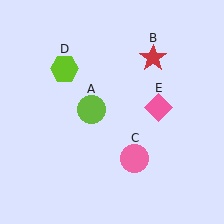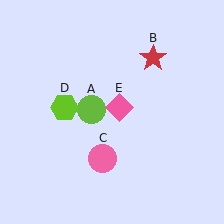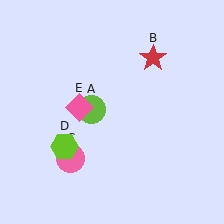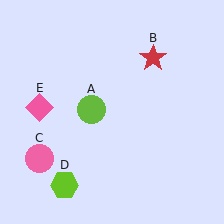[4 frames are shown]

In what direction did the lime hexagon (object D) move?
The lime hexagon (object D) moved down.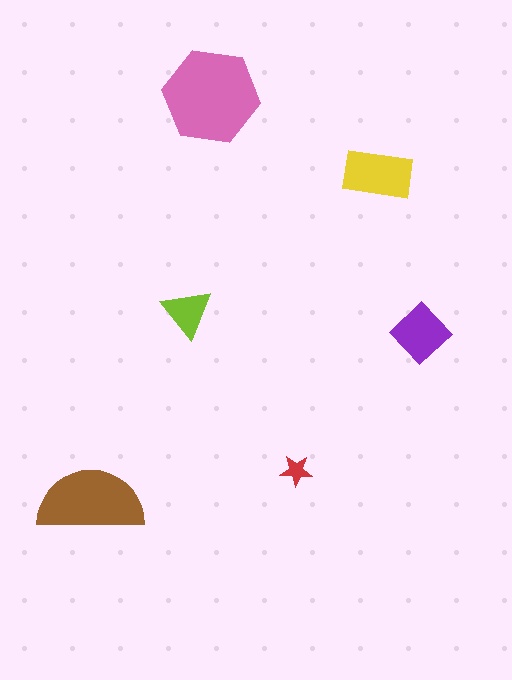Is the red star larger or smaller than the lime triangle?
Smaller.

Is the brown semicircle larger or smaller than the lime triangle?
Larger.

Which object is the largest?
The pink hexagon.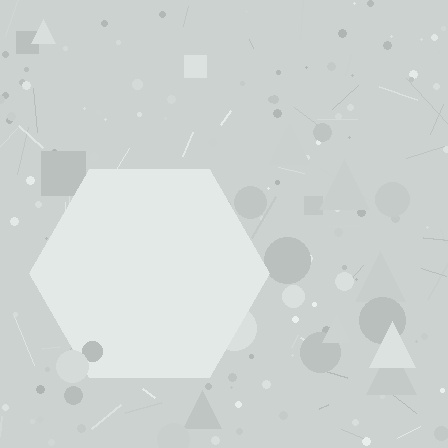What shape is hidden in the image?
A hexagon is hidden in the image.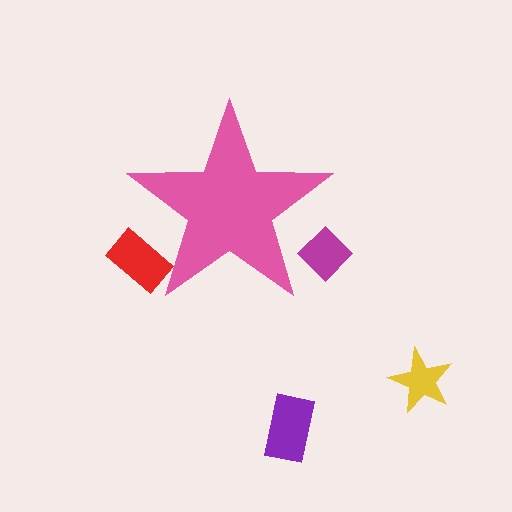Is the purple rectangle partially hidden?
No, the purple rectangle is fully visible.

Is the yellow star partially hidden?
No, the yellow star is fully visible.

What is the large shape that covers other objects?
A pink star.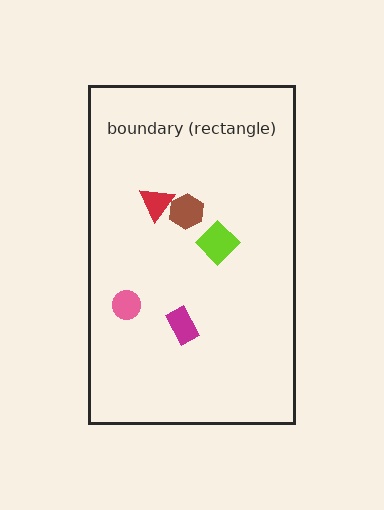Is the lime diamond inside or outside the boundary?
Inside.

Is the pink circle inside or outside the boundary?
Inside.